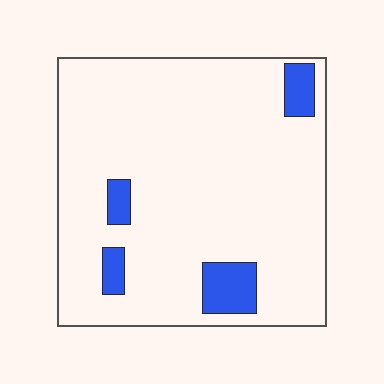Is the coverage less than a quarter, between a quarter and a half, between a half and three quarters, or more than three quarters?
Less than a quarter.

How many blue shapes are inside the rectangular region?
4.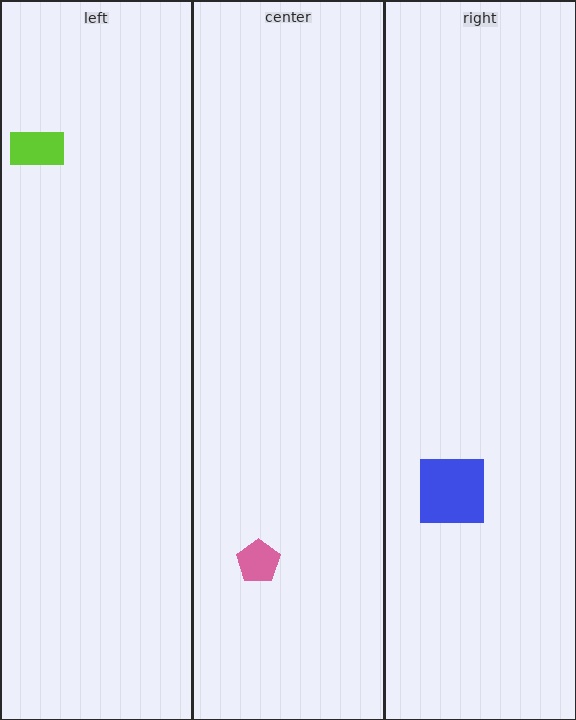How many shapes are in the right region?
1.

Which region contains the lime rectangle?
The left region.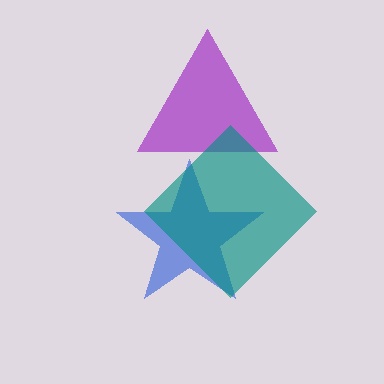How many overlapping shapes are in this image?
There are 3 overlapping shapes in the image.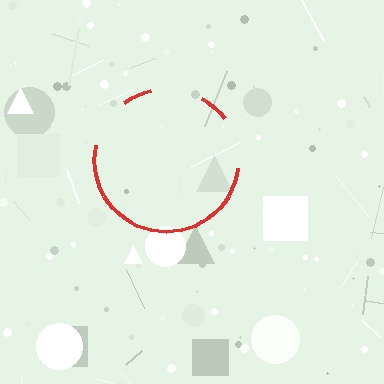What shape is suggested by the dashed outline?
The dashed outline suggests a circle.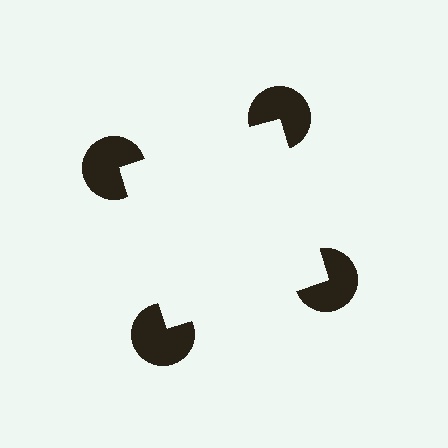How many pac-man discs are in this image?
There are 4 — one at each vertex of the illusory square.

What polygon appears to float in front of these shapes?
An illusory square — its edges are inferred from the aligned wedge cuts in the pac-man discs, not physically drawn.